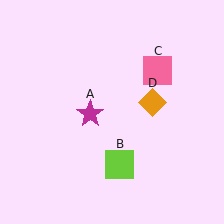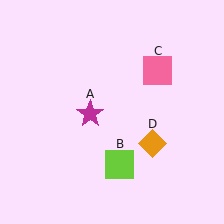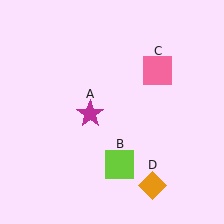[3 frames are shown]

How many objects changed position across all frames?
1 object changed position: orange diamond (object D).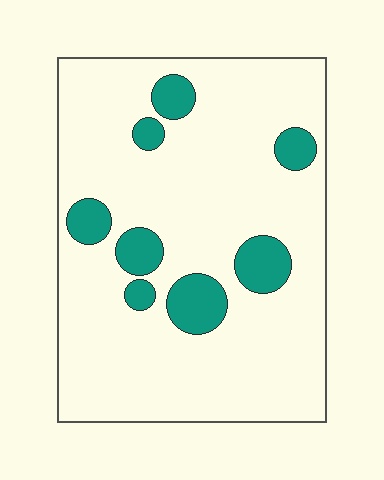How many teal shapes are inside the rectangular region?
8.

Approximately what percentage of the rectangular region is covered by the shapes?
Approximately 15%.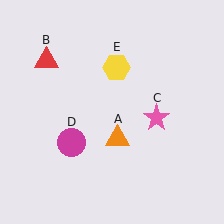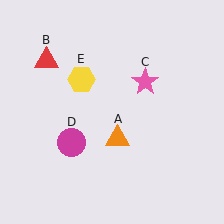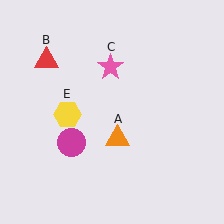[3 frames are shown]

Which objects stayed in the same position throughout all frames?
Orange triangle (object A) and red triangle (object B) and magenta circle (object D) remained stationary.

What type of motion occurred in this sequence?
The pink star (object C), yellow hexagon (object E) rotated counterclockwise around the center of the scene.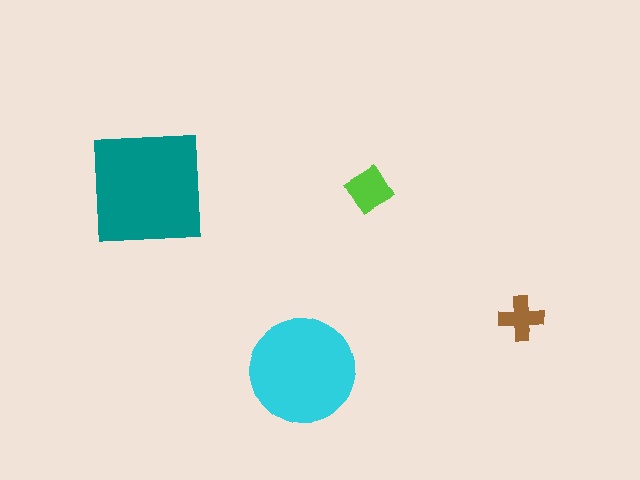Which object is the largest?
The teal square.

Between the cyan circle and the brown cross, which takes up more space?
The cyan circle.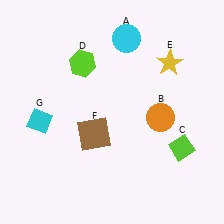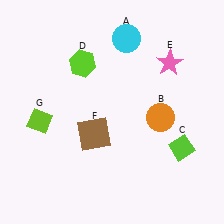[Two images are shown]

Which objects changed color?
E changed from yellow to pink. G changed from cyan to lime.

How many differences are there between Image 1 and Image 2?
There are 2 differences between the two images.